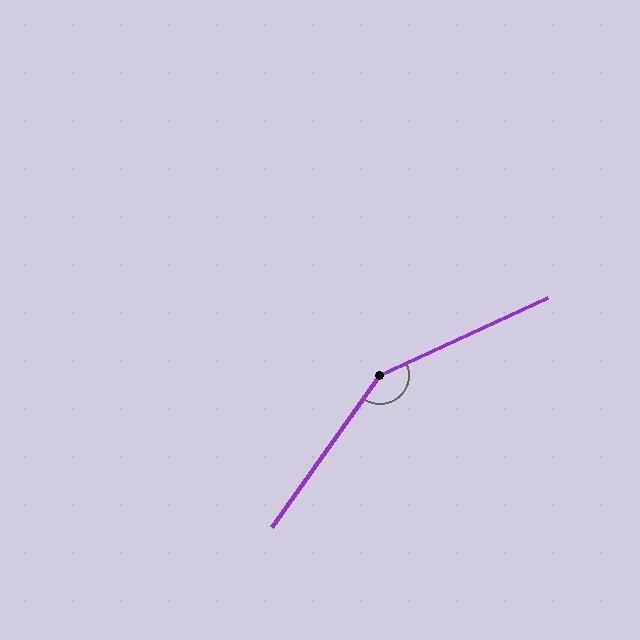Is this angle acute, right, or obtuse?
It is obtuse.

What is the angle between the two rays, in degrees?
Approximately 150 degrees.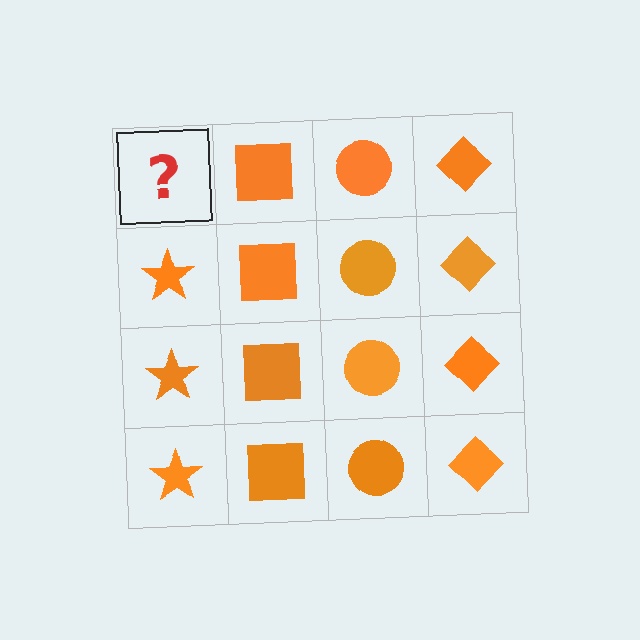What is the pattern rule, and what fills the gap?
The rule is that each column has a consistent shape. The gap should be filled with an orange star.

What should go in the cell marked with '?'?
The missing cell should contain an orange star.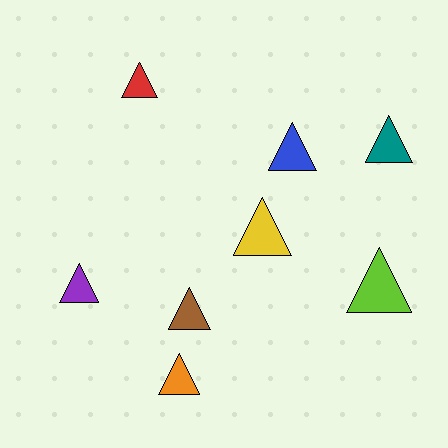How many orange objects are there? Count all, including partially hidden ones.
There is 1 orange object.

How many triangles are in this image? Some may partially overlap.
There are 8 triangles.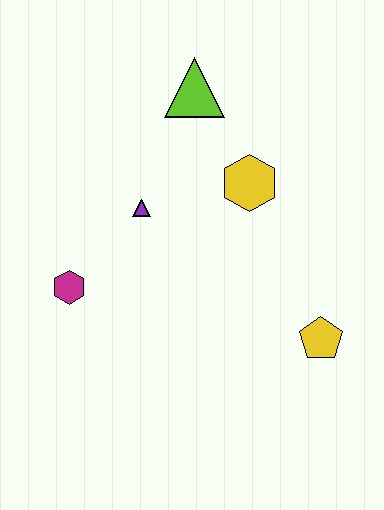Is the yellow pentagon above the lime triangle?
No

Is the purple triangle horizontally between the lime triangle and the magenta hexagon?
Yes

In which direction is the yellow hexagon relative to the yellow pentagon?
The yellow hexagon is above the yellow pentagon.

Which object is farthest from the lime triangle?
The yellow pentagon is farthest from the lime triangle.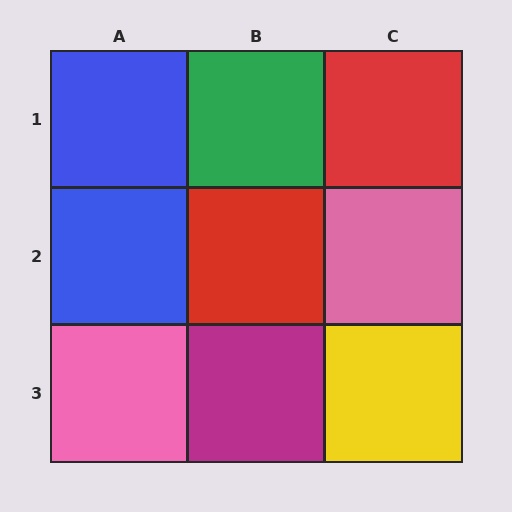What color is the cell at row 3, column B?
Magenta.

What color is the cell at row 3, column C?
Yellow.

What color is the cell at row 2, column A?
Blue.